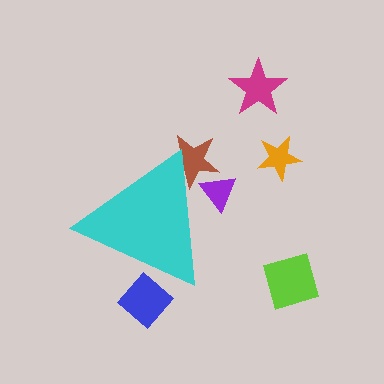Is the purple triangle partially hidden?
Yes, the purple triangle is partially hidden behind the cyan triangle.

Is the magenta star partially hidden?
No, the magenta star is fully visible.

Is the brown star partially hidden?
Yes, the brown star is partially hidden behind the cyan triangle.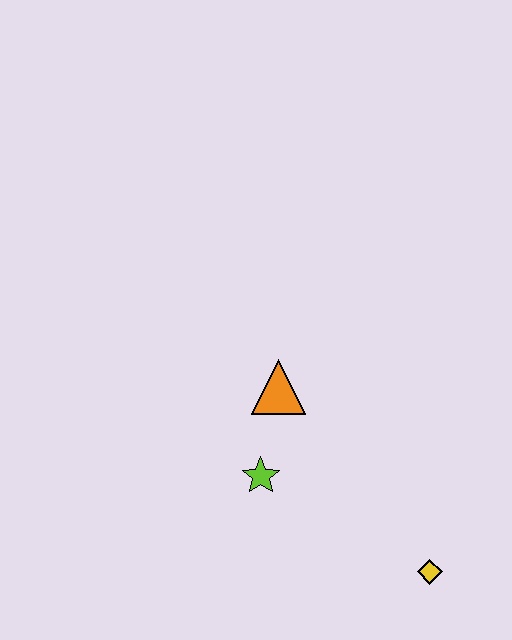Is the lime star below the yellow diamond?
No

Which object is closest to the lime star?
The orange triangle is closest to the lime star.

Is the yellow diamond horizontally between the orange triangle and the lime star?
No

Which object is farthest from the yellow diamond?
The orange triangle is farthest from the yellow diamond.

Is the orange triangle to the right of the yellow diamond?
No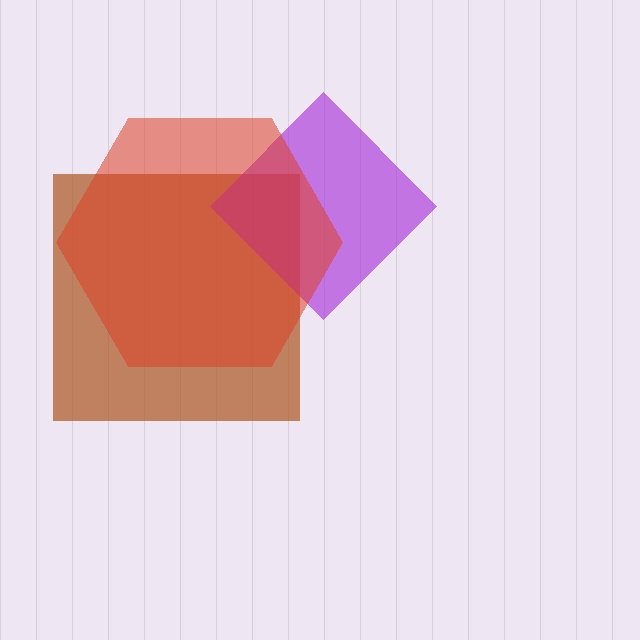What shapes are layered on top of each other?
The layered shapes are: a brown square, a purple diamond, a red hexagon.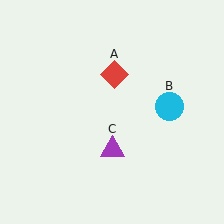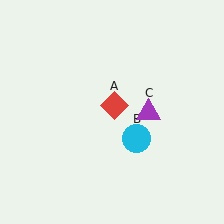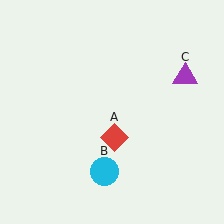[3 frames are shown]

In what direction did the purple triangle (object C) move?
The purple triangle (object C) moved up and to the right.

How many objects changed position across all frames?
3 objects changed position: red diamond (object A), cyan circle (object B), purple triangle (object C).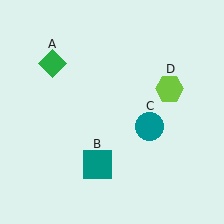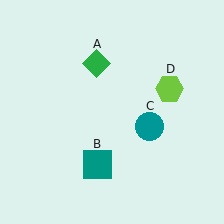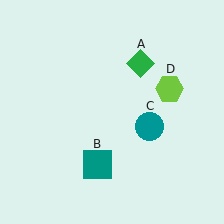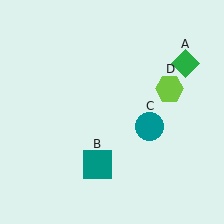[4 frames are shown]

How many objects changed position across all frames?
1 object changed position: green diamond (object A).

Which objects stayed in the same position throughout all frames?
Teal square (object B) and teal circle (object C) and lime hexagon (object D) remained stationary.